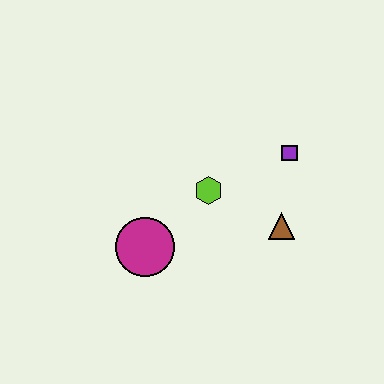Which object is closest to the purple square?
The brown triangle is closest to the purple square.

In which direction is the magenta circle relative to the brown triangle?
The magenta circle is to the left of the brown triangle.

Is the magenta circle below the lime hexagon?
Yes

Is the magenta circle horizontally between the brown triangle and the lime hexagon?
No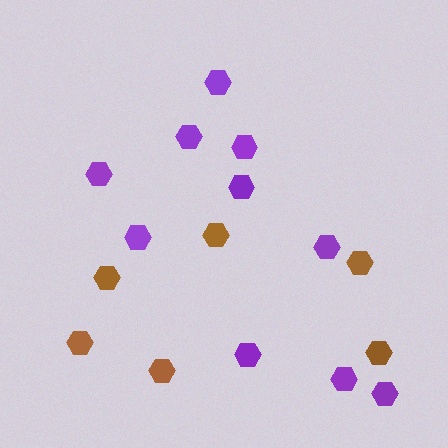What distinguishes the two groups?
There are 2 groups: one group of purple hexagons (10) and one group of brown hexagons (6).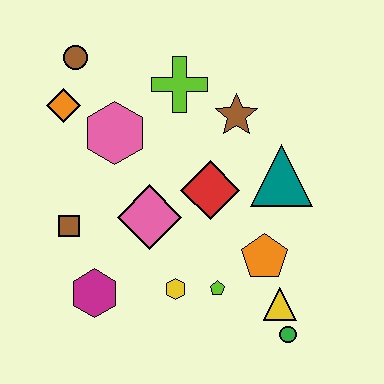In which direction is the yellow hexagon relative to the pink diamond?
The yellow hexagon is below the pink diamond.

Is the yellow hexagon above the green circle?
Yes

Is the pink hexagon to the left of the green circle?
Yes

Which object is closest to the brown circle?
The orange diamond is closest to the brown circle.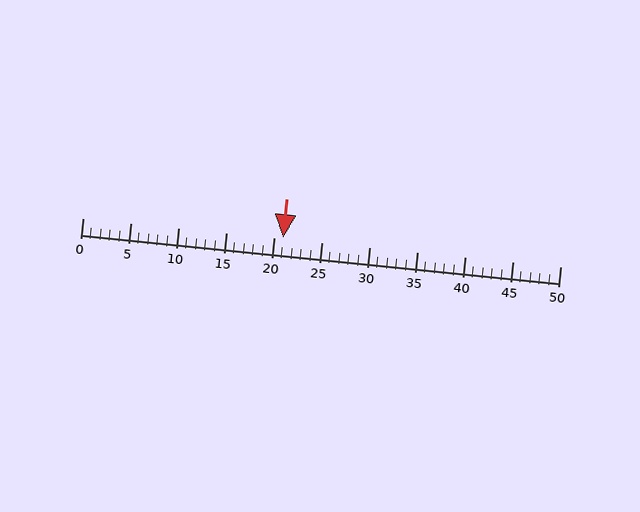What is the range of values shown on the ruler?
The ruler shows values from 0 to 50.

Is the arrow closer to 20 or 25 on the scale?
The arrow is closer to 20.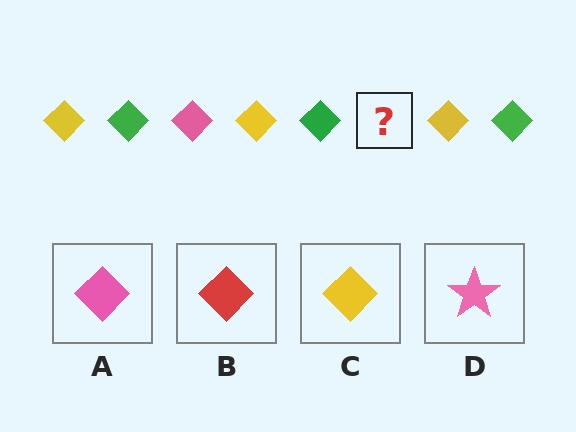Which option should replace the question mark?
Option A.